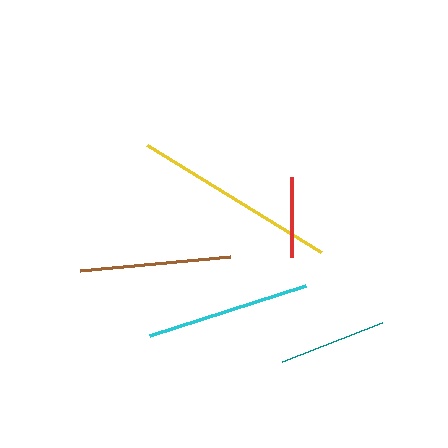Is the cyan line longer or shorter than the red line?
The cyan line is longer than the red line.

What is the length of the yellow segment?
The yellow segment is approximately 204 pixels long.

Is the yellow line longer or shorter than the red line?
The yellow line is longer than the red line.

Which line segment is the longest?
The yellow line is the longest at approximately 204 pixels.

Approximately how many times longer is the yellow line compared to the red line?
The yellow line is approximately 2.6 times the length of the red line.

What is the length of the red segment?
The red segment is approximately 80 pixels long.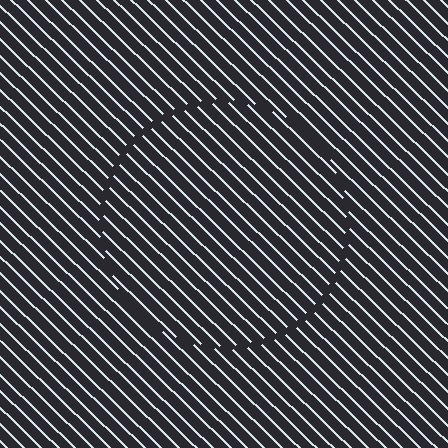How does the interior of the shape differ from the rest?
The interior of the shape contains the same grating, shifted by half a period — the contour is defined by the phase discontinuity where line-ends from the inner and outer gratings abut.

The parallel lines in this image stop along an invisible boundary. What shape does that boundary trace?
An illusory circle. The interior of the shape contains the same grating, shifted by half a period — the contour is defined by the phase discontinuity where line-ends from the inner and outer gratings abut.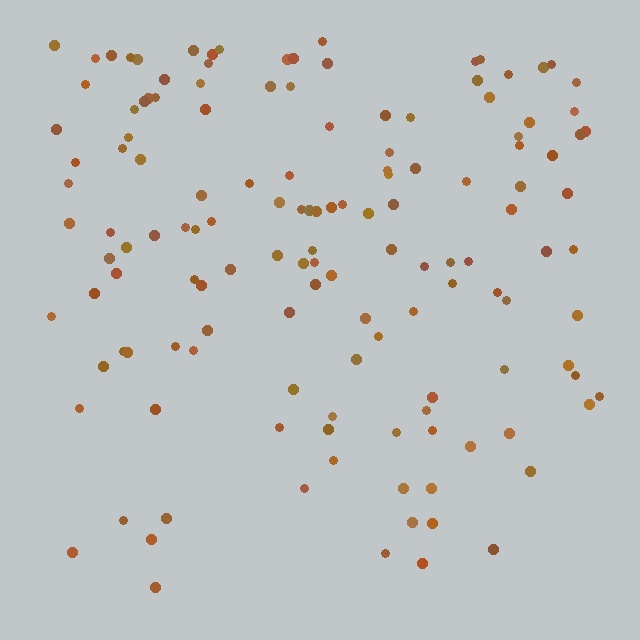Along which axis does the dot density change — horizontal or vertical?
Vertical.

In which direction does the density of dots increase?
From bottom to top, with the top side densest.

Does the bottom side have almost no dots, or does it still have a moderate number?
Still a moderate number, just noticeably fewer than the top.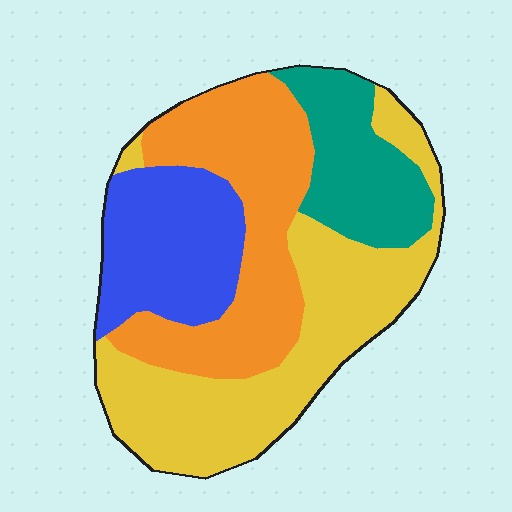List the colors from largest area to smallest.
From largest to smallest: yellow, orange, blue, teal.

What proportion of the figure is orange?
Orange covers about 30% of the figure.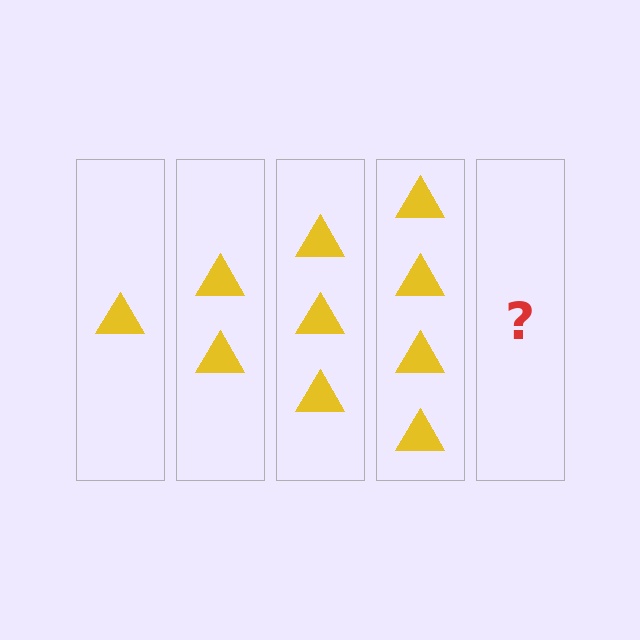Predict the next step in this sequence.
The next step is 5 triangles.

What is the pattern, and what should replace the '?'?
The pattern is that each step adds one more triangle. The '?' should be 5 triangles.